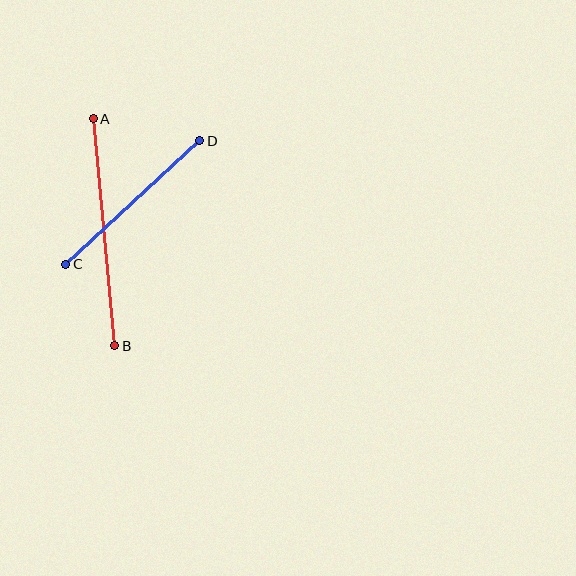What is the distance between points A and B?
The distance is approximately 228 pixels.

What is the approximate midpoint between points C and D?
The midpoint is at approximately (133, 203) pixels.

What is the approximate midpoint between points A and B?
The midpoint is at approximately (104, 232) pixels.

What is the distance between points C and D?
The distance is approximately 182 pixels.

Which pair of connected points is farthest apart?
Points A and B are farthest apart.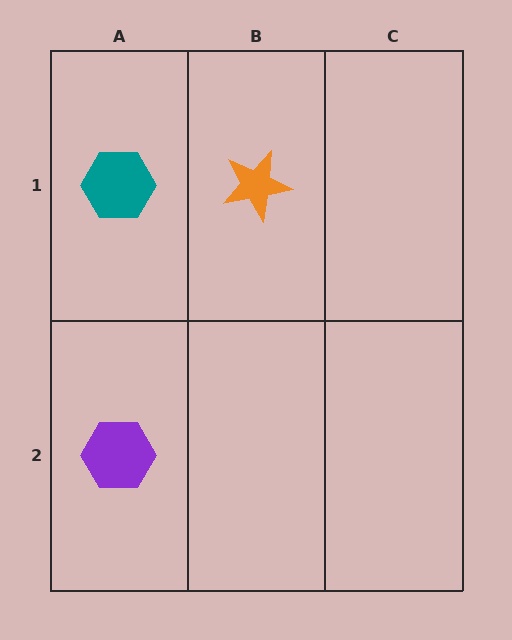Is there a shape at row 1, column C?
No, that cell is empty.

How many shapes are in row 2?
1 shape.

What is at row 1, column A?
A teal hexagon.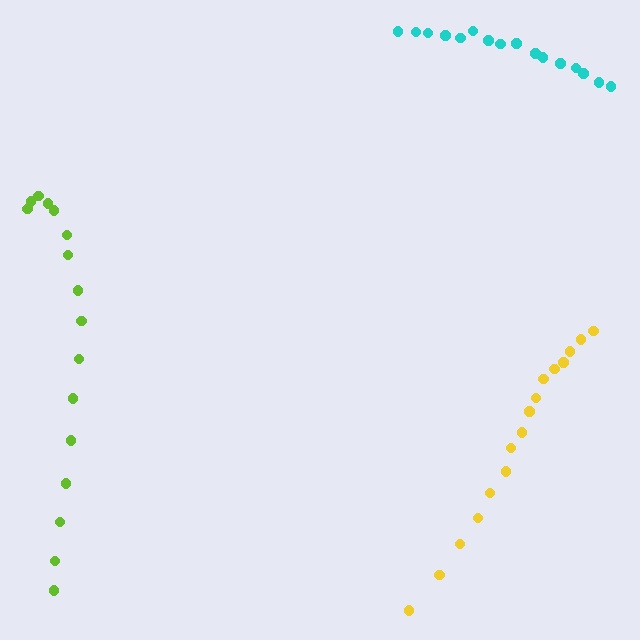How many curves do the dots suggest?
There are 3 distinct paths.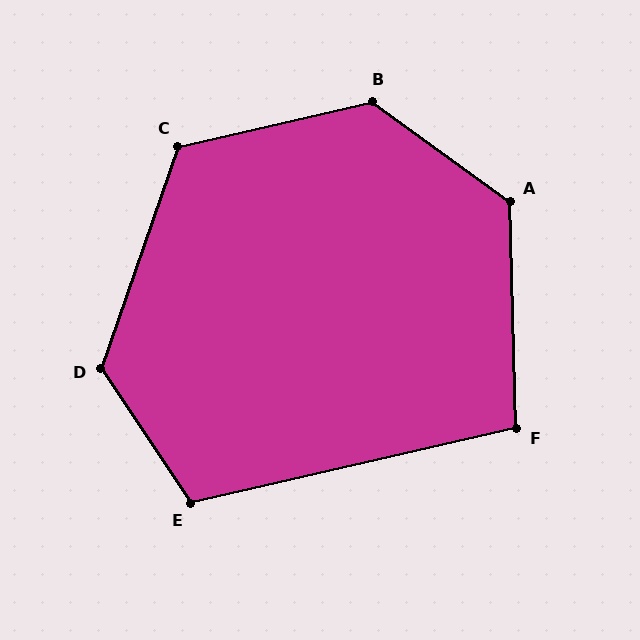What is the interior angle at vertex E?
Approximately 111 degrees (obtuse).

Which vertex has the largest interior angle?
B, at approximately 131 degrees.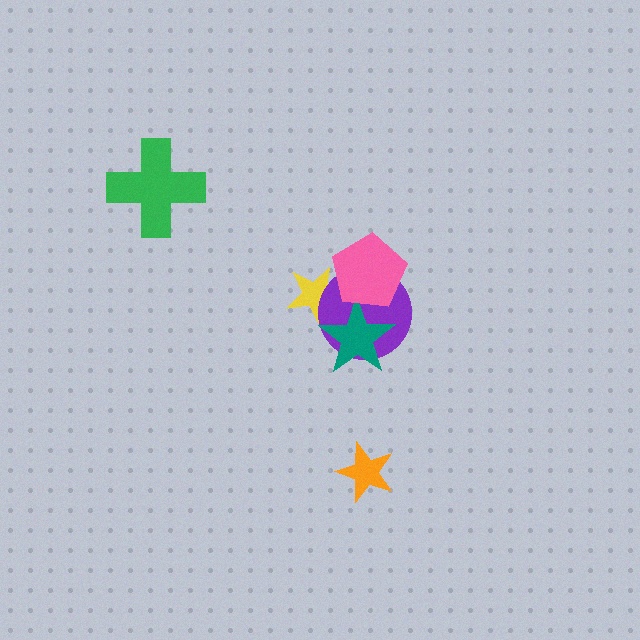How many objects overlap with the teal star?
3 objects overlap with the teal star.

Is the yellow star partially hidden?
Yes, it is partially covered by another shape.